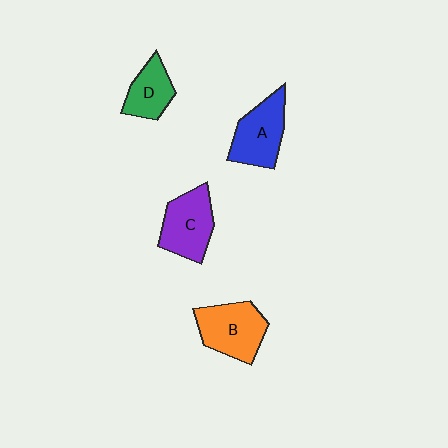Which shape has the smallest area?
Shape D (green).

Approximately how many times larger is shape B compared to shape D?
Approximately 1.5 times.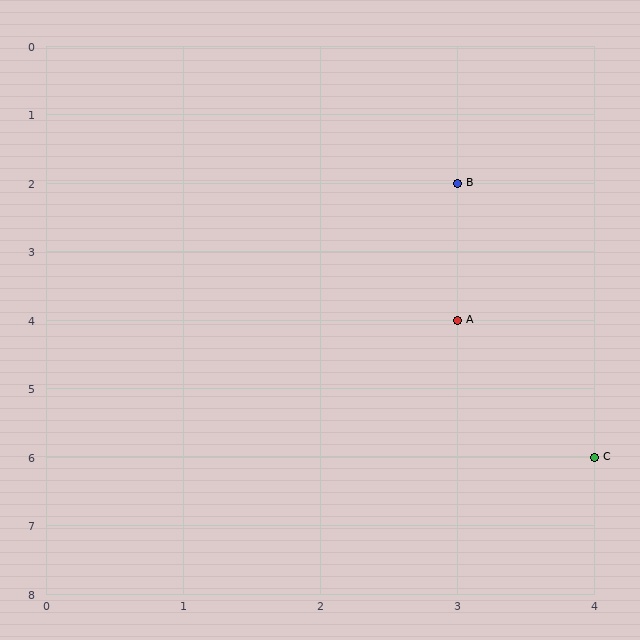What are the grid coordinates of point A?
Point A is at grid coordinates (3, 4).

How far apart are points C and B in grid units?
Points C and B are 1 column and 4 rows apart (about 4.1 grid units diagonally).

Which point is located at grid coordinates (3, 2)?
Point B is at (3, 2).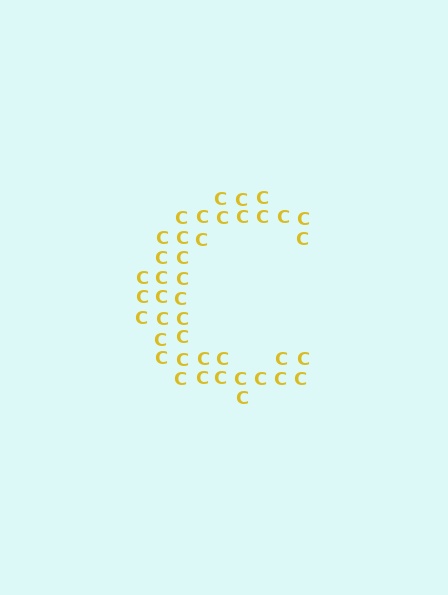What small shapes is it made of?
It is made of small letter C's.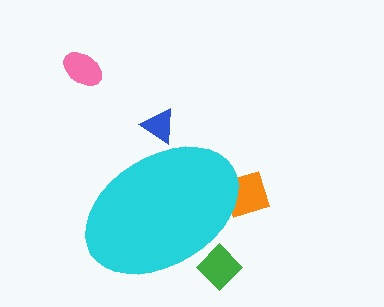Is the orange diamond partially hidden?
Yes, the orange diamond is partially hidden behind the cyan ellipse.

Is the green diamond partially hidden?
Yes, the green diamond is partially hidden behind the cyan ellipse.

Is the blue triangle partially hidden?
Yes, the blue triangle is partially hidden behind the cyan ellipse.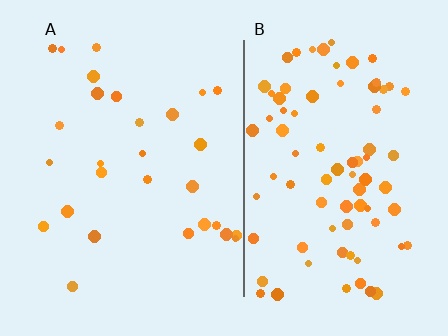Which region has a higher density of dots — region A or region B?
B (the right).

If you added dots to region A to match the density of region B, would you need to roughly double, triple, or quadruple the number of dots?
Approximately triple.